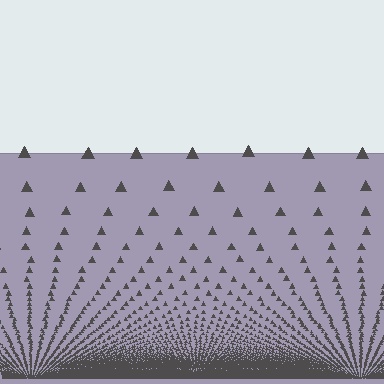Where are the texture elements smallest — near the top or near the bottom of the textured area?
Near the bottom.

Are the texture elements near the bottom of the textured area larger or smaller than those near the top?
Smaller. The gradient is inverted — elements near the bottom are smaller and denser.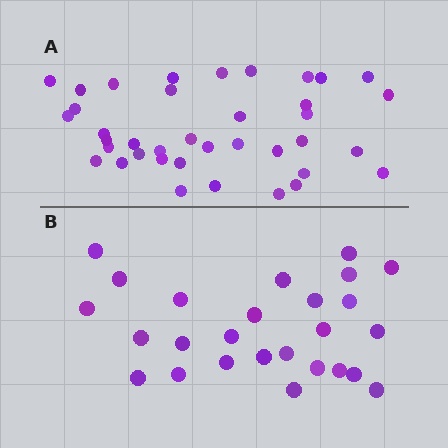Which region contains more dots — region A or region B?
Region A (the top region) has more dots.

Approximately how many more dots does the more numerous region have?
Region A has roughly 12 or so more dots than region B.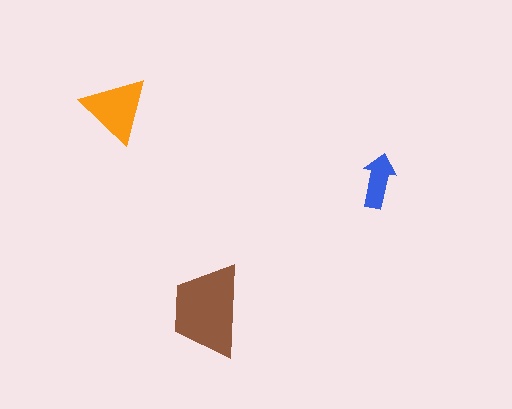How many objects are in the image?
There are 3 objects in the image.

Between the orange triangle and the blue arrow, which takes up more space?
The orange triangle.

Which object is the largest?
The brown trapezoid.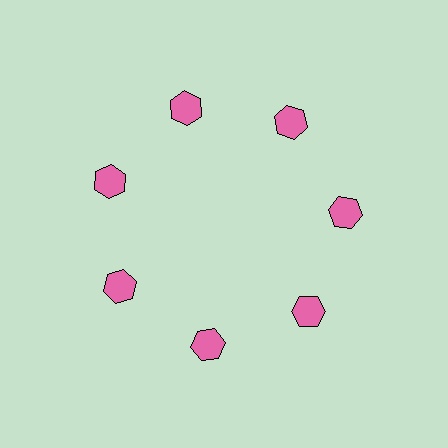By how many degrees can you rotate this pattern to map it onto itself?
The pattern maps onto itself every 51 degrees of rotation.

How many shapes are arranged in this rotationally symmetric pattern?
There are 7 shapes, arranged in 7 groups of 1.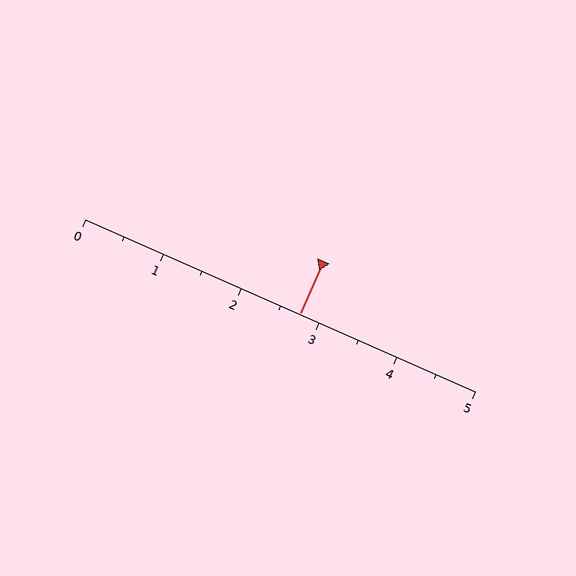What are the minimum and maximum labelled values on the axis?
The axis runs from 0 to 5.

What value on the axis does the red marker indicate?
The marker indicates approximately 2.8.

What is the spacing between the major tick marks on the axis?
The major ticks are spaced 1 apart.